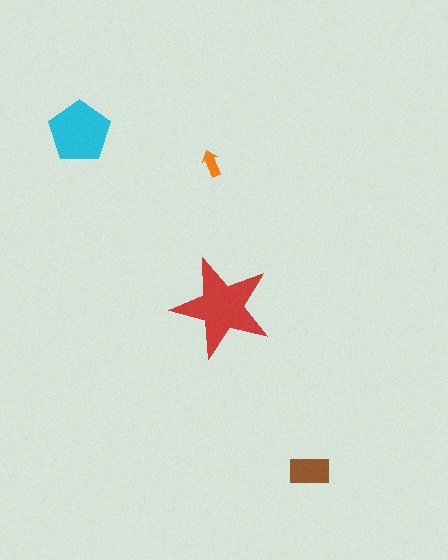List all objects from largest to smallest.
The red star, the cyan pentagon, the brown rectangle, the orange arrow.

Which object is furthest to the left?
The cyan pentagon is leftmost.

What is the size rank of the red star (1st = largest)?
1st.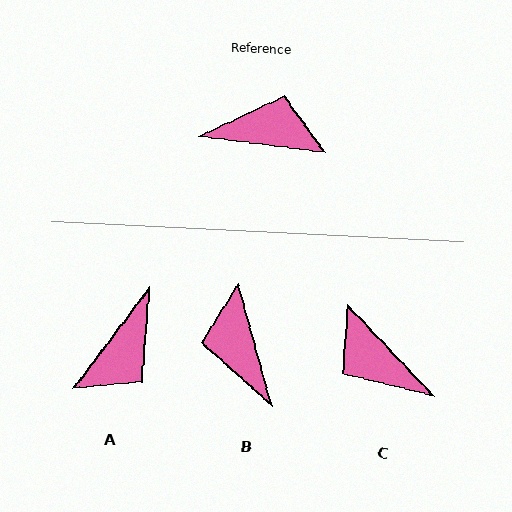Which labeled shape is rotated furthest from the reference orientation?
C, about 141 degrees away.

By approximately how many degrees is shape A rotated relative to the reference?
Approximately 120 degrees clockwise.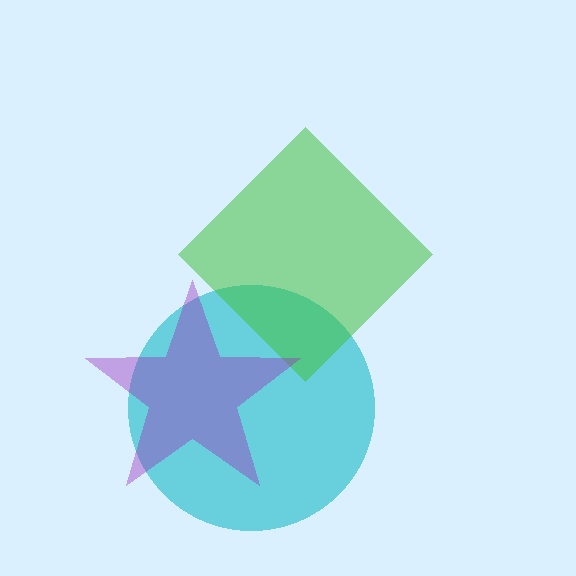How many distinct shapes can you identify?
There are 3 distinct shapes: a cyan circle, a green diamond, a purple star.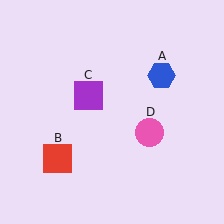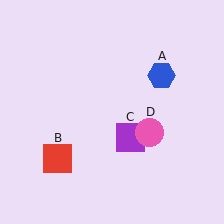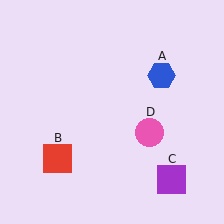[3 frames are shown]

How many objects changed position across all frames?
1 object changed position: purple square (object C).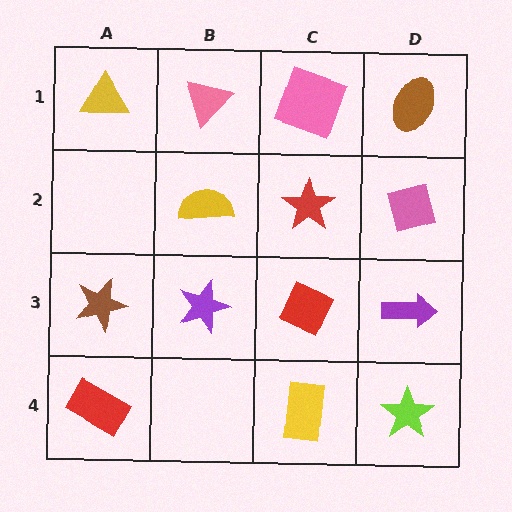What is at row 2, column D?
A pink square.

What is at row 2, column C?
A red star.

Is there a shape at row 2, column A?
No, that cell is empty.